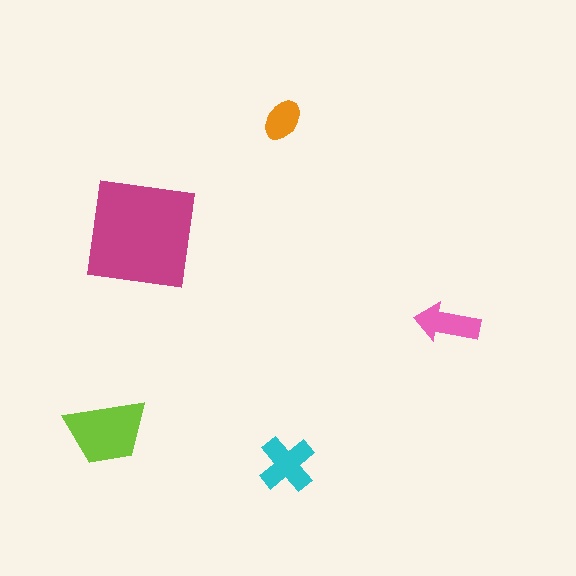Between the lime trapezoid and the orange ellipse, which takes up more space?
The lime trapezoid.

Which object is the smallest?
The orange ellipse.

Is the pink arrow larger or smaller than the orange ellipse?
Larger.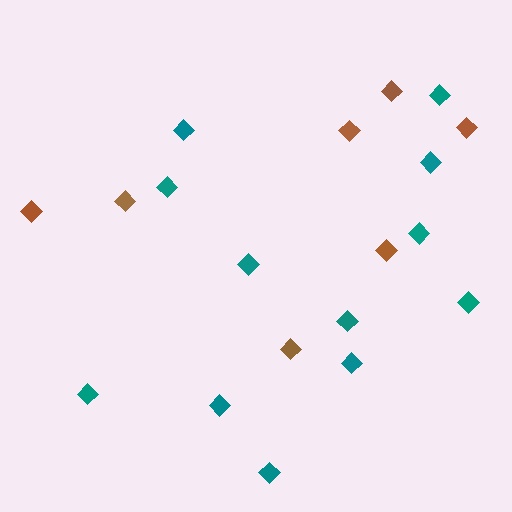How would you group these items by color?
There are 2 groups: one group of teal diamonds (12) and one group of brown diamonds (7).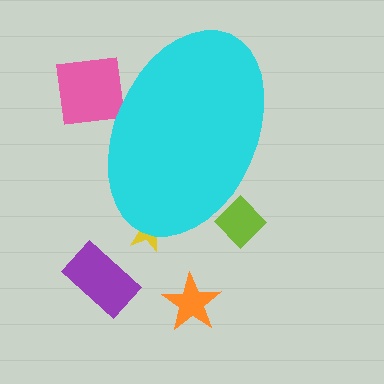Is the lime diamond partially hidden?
Yes, the lime diamond is partially hidden behind the cyan ellipse.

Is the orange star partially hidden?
No, the orange star is fully visible.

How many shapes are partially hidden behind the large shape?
3 shapes are partially hidden.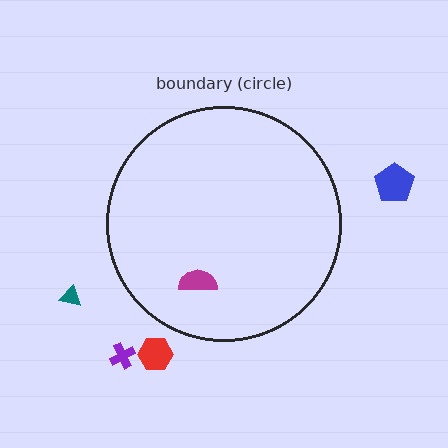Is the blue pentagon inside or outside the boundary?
Outside.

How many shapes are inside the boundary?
1 inside, 4 outside.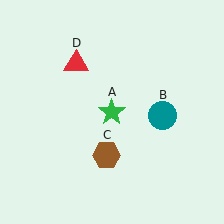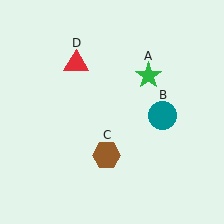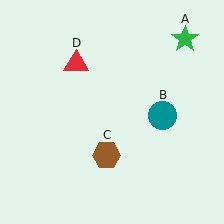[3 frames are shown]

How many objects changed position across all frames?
1 object changed position: green star (object A).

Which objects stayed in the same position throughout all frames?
Teal circle (object B) and brown hexagon (object C) and red triangle (object D) remained stationary.